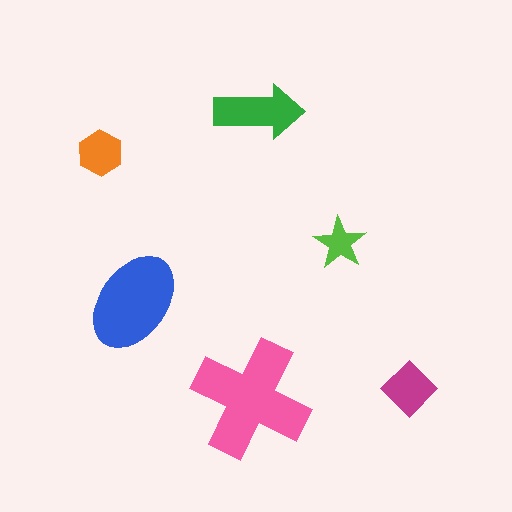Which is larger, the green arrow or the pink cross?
The pink cross.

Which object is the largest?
The pink cross.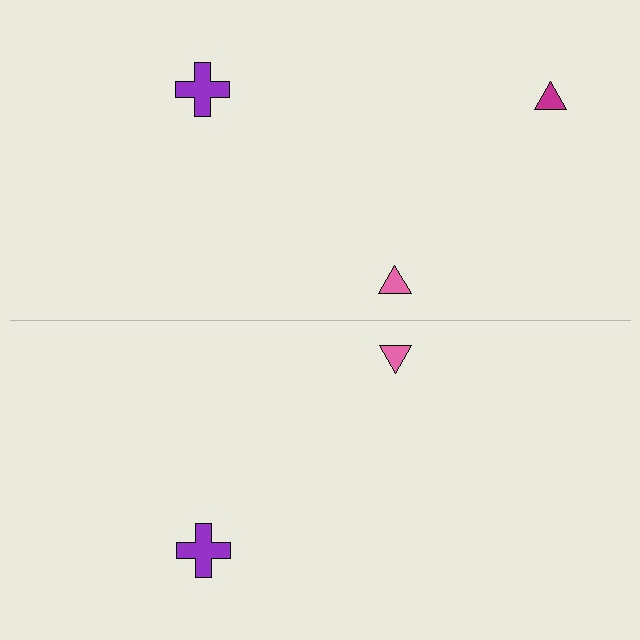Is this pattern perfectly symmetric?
No, the pattern is not perfectly symmetric. A magenta triangle is missing from the bottom side.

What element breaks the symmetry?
A magenta triangle is missing from the bottom side.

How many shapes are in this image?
There are 5 shapes in this image.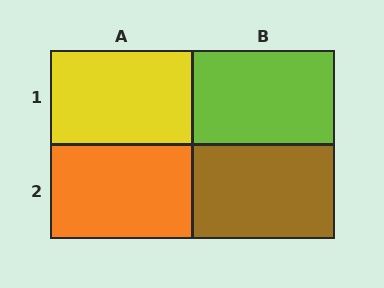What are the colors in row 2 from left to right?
Orange, brown.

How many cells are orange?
1 cell is orange.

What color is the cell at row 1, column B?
Lime.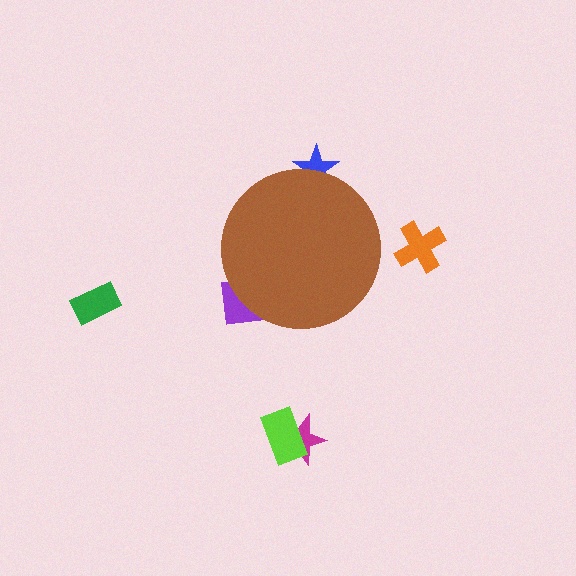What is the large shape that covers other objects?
A brown circle.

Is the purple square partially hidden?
Yes, the purple square is partially hidden behind the brown circle.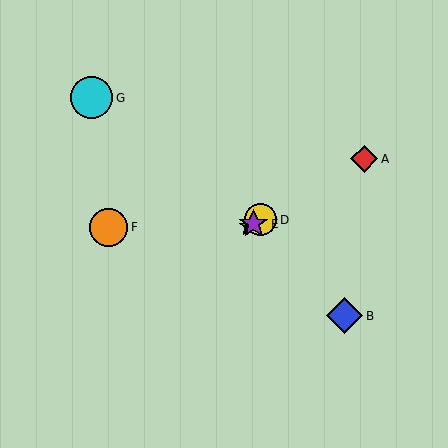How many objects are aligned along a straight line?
4 objects (A, C, D, E) are aligned along a straight line.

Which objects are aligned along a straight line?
Objects A, C, D, E are aligned along a straight line.